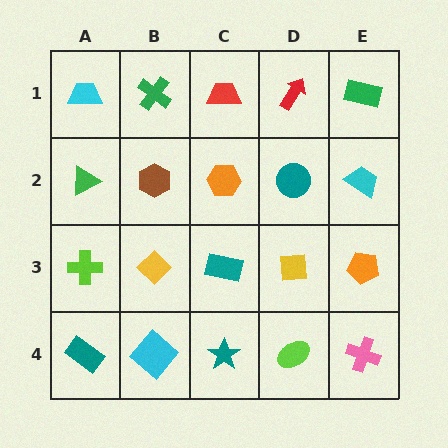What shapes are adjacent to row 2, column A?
A cyan trapezoid (row 1, column A), a lime cross (row 3, column A), a brown hexagon (row 2, column B).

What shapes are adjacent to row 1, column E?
A cyan trapezoid (row 2, column E), a red arrow (row 1, column D).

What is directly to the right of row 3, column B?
A teal rectangle.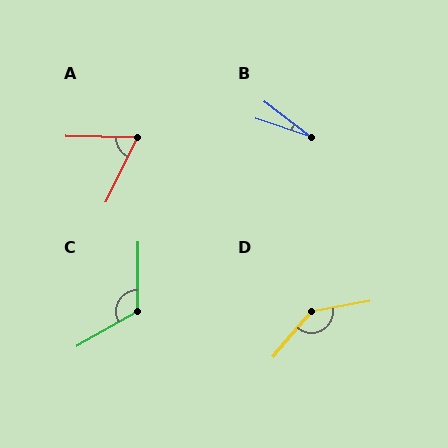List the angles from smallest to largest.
B (19°), A (65°), C (120°), D (140°).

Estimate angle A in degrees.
Approximately 65 degrees.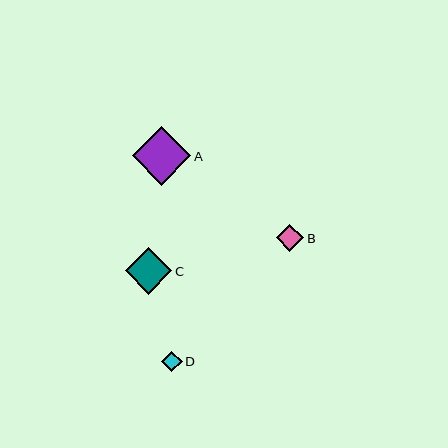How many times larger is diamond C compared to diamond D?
Diamond C is approximately 2.2 times the size of diamond D.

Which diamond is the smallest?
Diamond D is the smallest with a size of approximately 21 pixels.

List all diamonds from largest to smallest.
From largest to smallest: A, C, B, D.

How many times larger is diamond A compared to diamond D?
Diamond A is approximately 2.8 times the size of diamond D.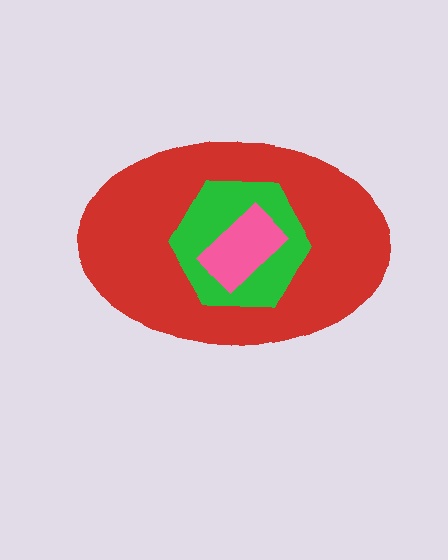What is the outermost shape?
The red ellipse.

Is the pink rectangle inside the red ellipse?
Yes.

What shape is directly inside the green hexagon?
The pink rectangle.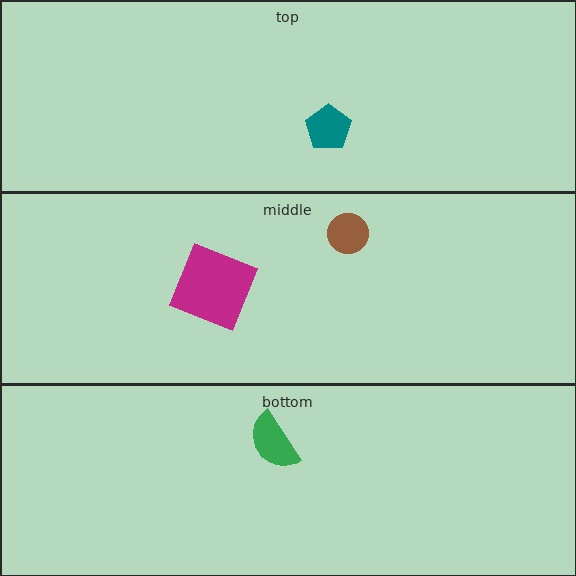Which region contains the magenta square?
The middle region.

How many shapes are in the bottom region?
1.